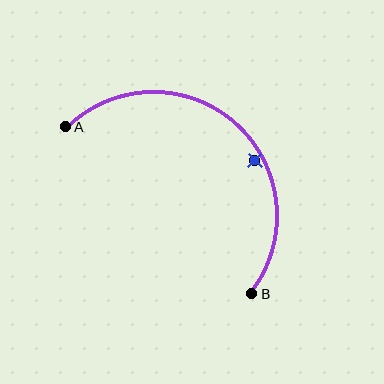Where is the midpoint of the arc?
The arc midpoint is the point on the curve farthest from the straight line joining A and B. It sits above and to the right of that line.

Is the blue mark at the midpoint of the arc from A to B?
No — the blue mark does not lie on the arc at all. It sits slightly inside the curve.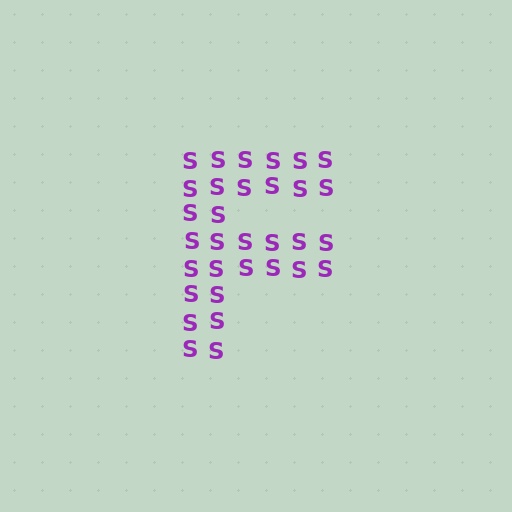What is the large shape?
The large shape is the letter F.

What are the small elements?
The small elements are letter S's.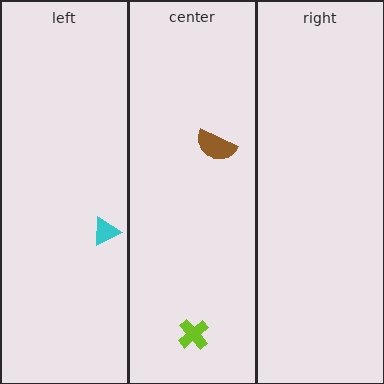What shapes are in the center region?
The brown semicircle, the lime cross.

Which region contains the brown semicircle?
The center region.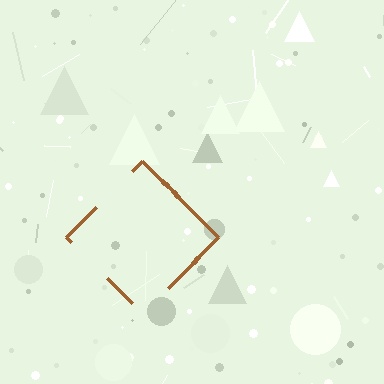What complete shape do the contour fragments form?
The contour fragments form a diamond.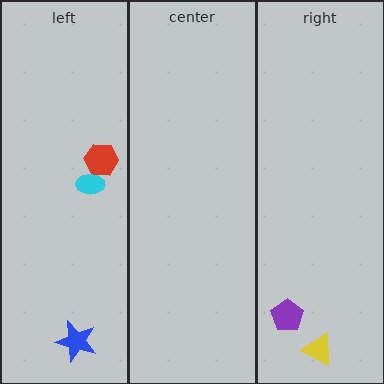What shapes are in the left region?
The red hexagon, the blue star, the cyan ellipse.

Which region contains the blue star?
The left region.